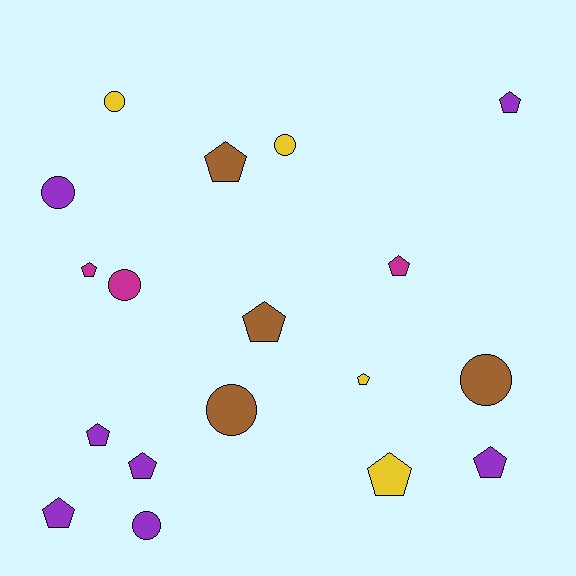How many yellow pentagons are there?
There are 2 yellow pentagons.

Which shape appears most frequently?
Pentagon, with 11 objects.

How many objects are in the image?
There are 18 objects.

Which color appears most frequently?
Purple, with 7 objects.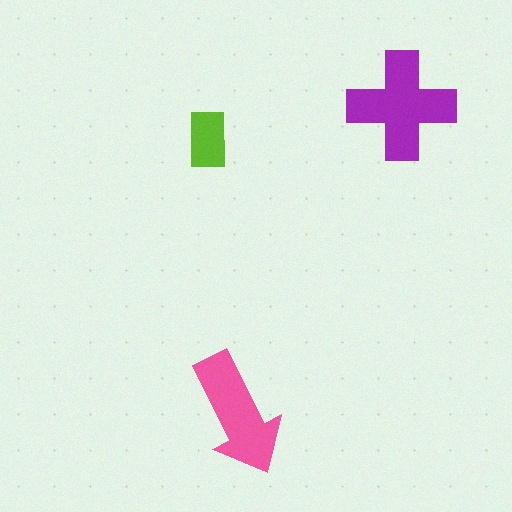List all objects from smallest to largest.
The lime rectangle, the pink arrow, the purple cross.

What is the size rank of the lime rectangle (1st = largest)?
3rd.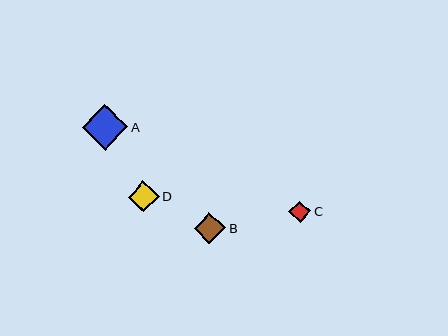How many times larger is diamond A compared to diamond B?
Diamond A is approximately 1.5 times the size of diamond B.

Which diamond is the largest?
Diamond A is the largest with a size of approximately 46 pixels.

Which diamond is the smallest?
Diamond C is the smallest with a size of approximately 22 pixels.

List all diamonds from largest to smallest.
From largest to smallest: A, D, B, C.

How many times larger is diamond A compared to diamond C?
Diamond A is approximately 2.1 times the size of diamond C.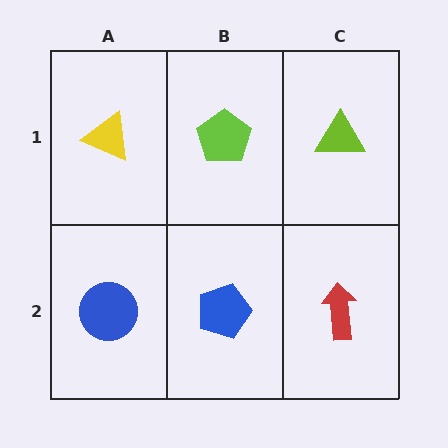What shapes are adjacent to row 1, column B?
A blue pentagon (row 2, column B), a yellow triangle (row 1, column A), a lime triangle (row 1, column C).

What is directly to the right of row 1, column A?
A lime pentagon.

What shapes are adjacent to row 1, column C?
A red arrow (row 2, column C), a lime pentagon (row 1, column B).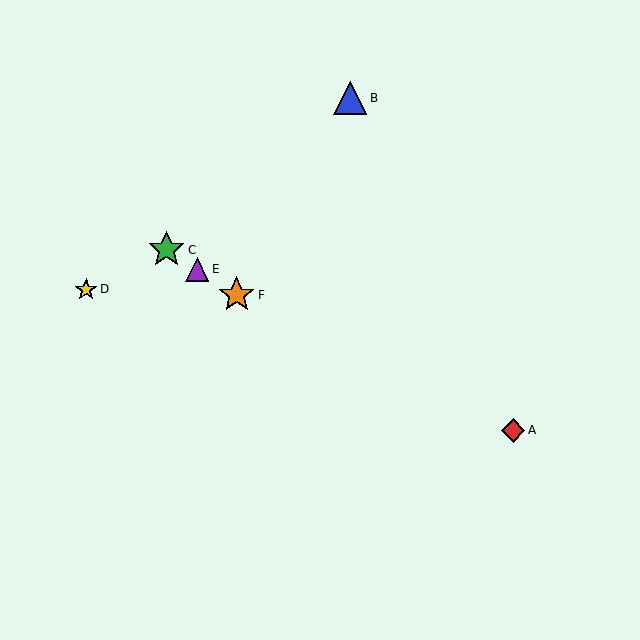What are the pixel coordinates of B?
Object B is at (350, 98).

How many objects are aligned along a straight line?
3 objects (C, E, F) are aligned along a straight line.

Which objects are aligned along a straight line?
Objects C, E, F are aligned along a straight line.